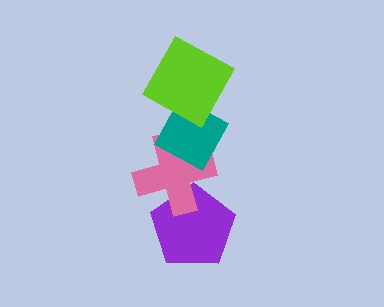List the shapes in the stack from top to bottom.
From top to bottom: the lime square, the teal diamond, the pink cross, the purple pentagon.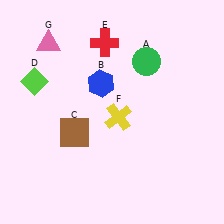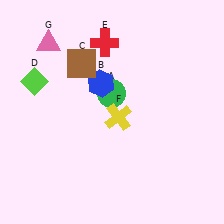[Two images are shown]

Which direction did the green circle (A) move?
The green circle (A) moved left.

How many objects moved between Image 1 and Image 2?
2 objects moved between the two images.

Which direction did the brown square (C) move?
The brown square (C) moved up.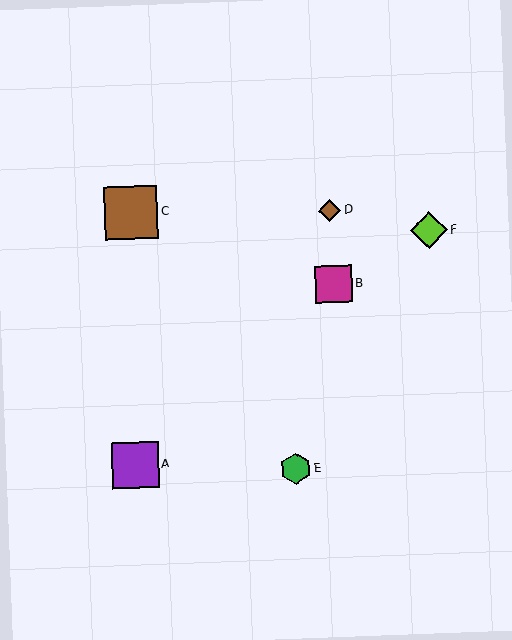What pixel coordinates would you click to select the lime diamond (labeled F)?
Click at (429, 230) to select the lime diamond F.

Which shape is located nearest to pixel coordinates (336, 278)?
The magenta square (labeled B) at (334, 284) is nearest to that location.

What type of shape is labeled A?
Shape A is a purple square.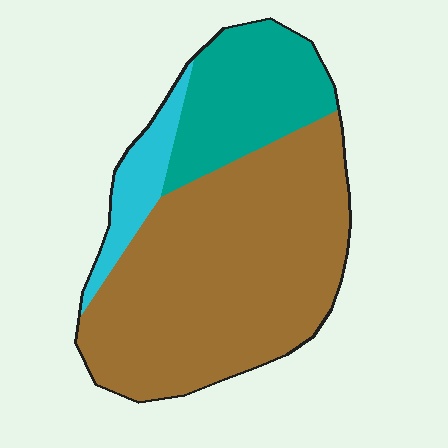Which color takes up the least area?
Cyan, at roughly 10%.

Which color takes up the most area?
Brown, at roughly 65%.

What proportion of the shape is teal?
Teal covers 23% of the shape.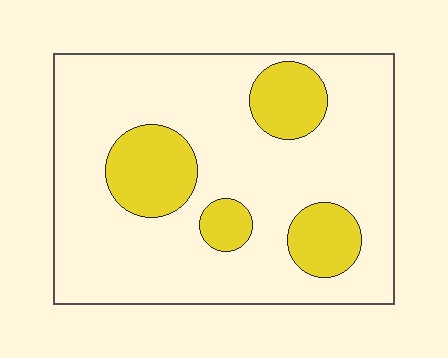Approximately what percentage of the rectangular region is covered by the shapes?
Approximately 20%.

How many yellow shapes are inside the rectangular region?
4.